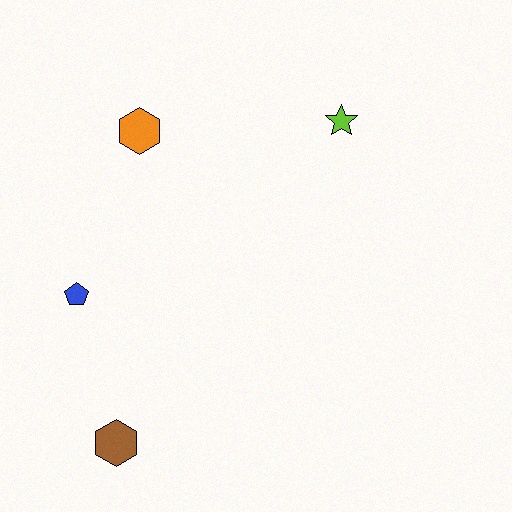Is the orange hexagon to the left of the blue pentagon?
No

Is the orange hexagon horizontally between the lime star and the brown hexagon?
Yes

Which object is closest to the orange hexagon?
The blue pentagon is closest to the orange hexagon.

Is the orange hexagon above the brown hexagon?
Yes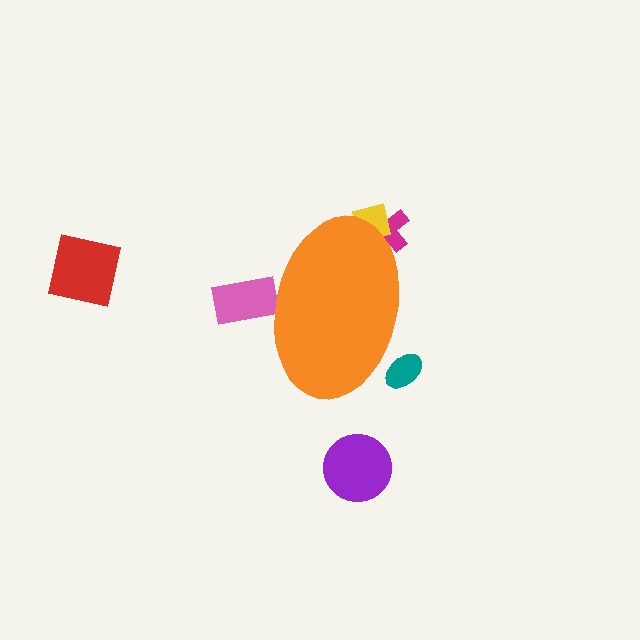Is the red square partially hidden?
No, the red square is fully visible.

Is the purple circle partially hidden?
No, the purple circle is fully visible.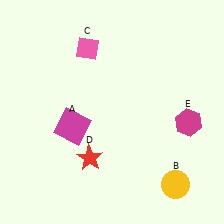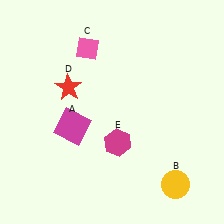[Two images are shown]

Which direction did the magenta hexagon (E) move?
The magenta hexagon (E) moved left.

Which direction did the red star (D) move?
The red star (D) moved up.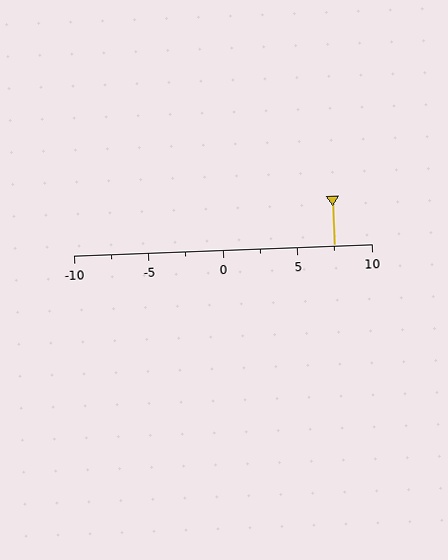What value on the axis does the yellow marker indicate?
The marker indicates approximately 7.5.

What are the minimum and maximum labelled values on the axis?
The axis runs from -10 to 10.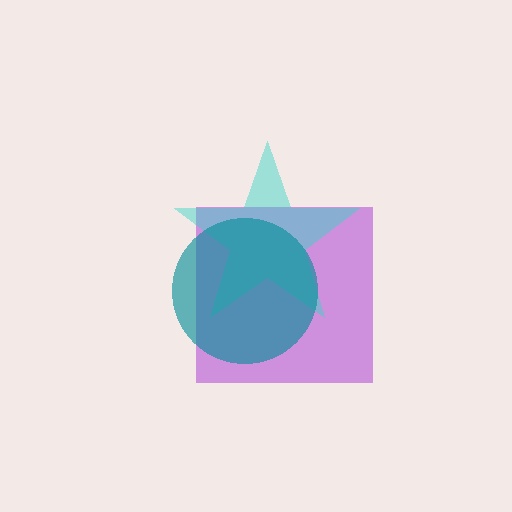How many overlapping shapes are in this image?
There are 3 overlapping shapes in the image.